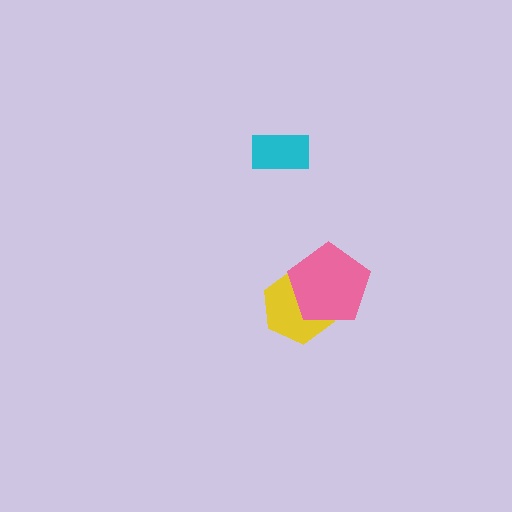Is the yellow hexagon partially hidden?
Yes, it is partially covered by another shape.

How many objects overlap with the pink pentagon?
1 object overlaps with the pink pentagon.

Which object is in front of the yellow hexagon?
The pink pentagon is in front of the yellow hexagon.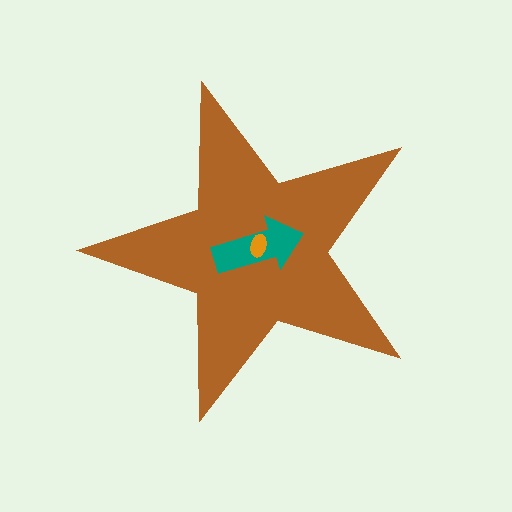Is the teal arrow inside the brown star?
Yes.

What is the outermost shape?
The brown star.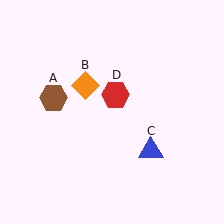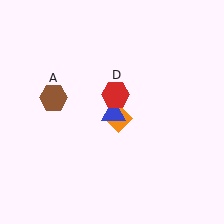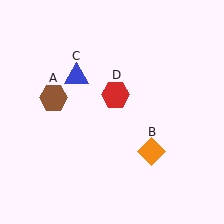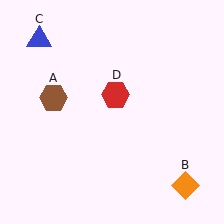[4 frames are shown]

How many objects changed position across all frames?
2 objects changed position: orange diamond (object B), blue triangle (object C).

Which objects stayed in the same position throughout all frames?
Brown hexagon (object A) and red hexagon (object D) remained stationary.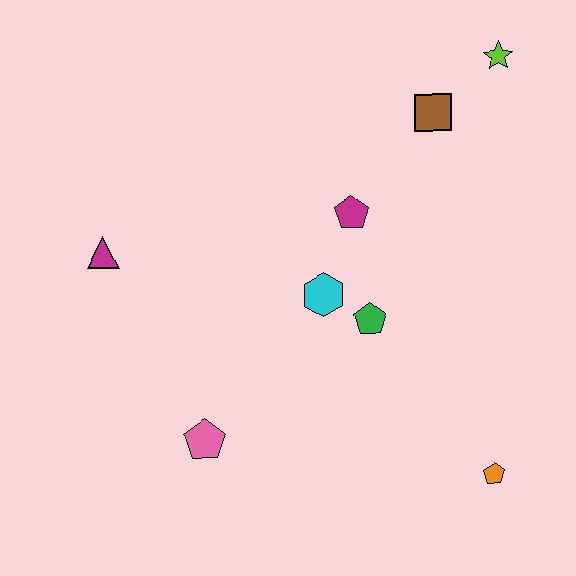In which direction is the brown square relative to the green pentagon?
The brown square is above the green pentagon.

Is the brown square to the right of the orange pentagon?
No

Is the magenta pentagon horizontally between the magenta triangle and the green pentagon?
Yes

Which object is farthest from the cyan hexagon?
The lime star is farthest from the cyan hexagon.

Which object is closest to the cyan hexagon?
The green pentagon is closest to the cyan hexagon.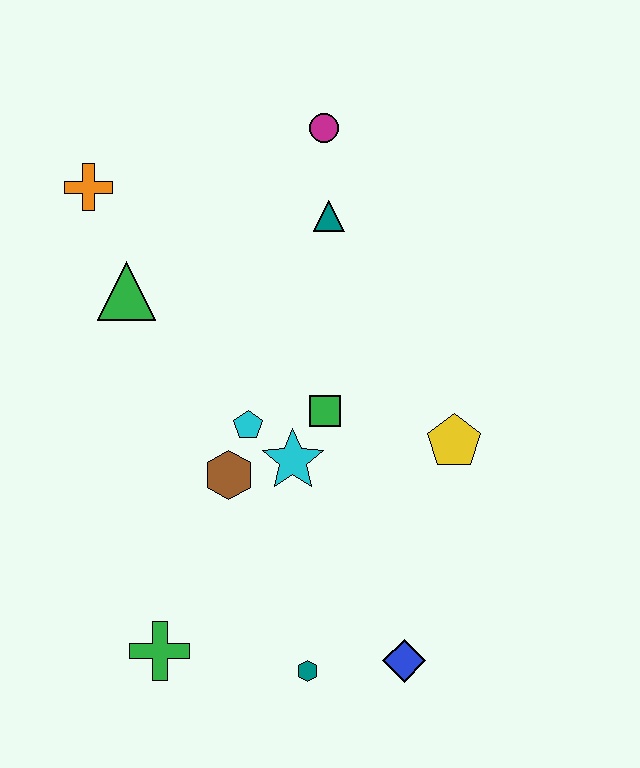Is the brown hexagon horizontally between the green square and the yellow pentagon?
No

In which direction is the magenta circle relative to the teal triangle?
The magenta circle is above the teal triangle.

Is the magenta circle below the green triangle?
No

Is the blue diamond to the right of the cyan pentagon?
Yes